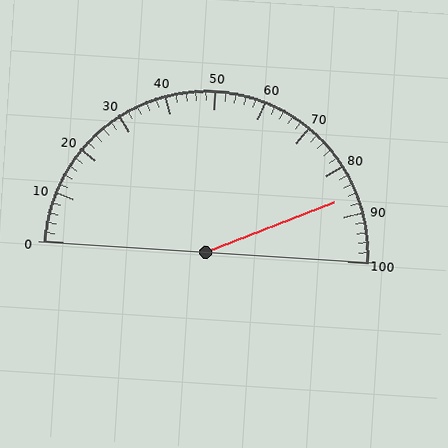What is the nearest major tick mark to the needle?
The nearest major tick mark is 90.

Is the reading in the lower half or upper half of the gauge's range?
The reading is in the upper half of the range (0 to 100).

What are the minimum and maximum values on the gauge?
The gauge ranges from 0 to 100.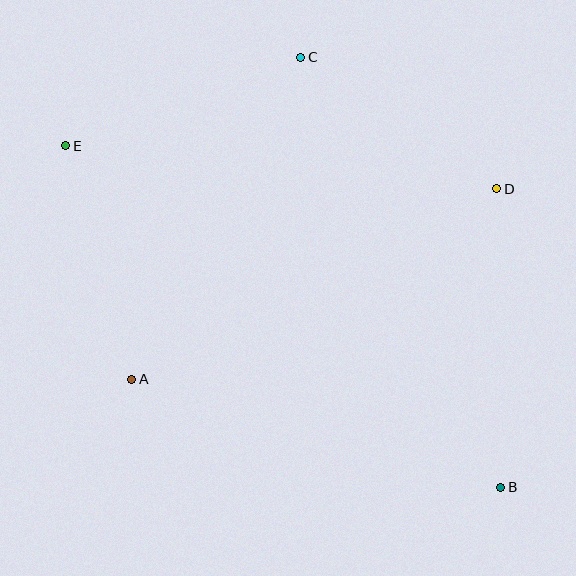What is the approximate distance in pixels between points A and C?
The distance between A and C is approximately 364 pixels.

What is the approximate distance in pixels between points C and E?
The distance between C and E is approximately 251 pixels.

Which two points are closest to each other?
Points C and D are closest to each other.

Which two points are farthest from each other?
Points B and E are farthest from each other.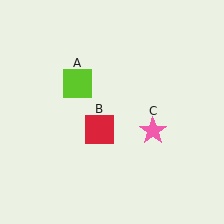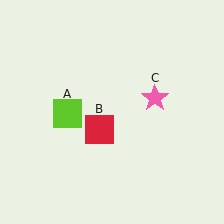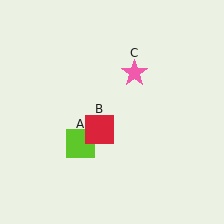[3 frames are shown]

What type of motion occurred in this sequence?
The lime square (object A), pink star (object C) rotated counterclockwise around the center of the scene.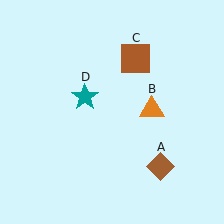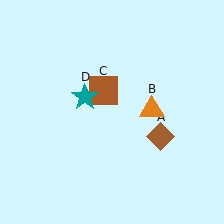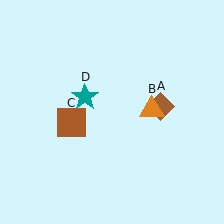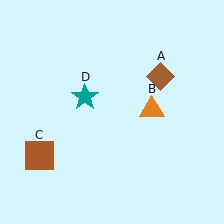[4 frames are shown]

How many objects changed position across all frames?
2 objects changed position: brown diamond (object A), brown square (object C).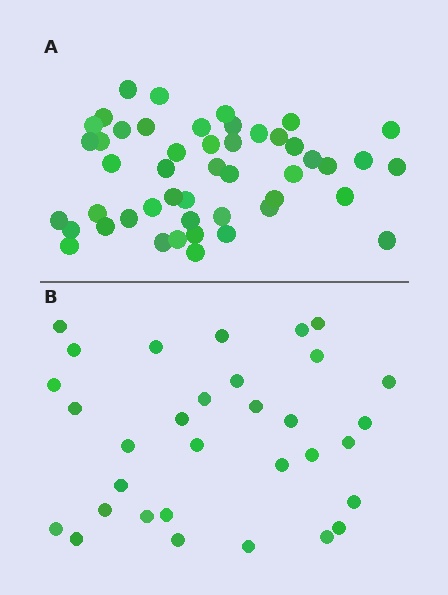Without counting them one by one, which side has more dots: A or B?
Region A (the top region) has more dots.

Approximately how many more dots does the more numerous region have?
Region A has approximately 15 more dots than region B.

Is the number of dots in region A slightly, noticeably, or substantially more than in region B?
Region A has substantially more. The ratio is roughly 1.5 to 1.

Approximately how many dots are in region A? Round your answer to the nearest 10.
About 50 dots. (The exact count is 48, which rounds to 50.)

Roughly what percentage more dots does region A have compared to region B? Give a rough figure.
About 50% more.